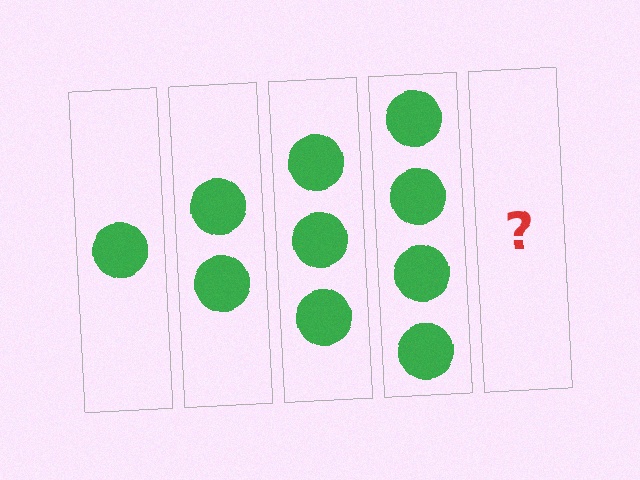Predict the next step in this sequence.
The next step is 5 circles.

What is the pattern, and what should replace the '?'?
The pattern is that each step adds one more circle. The '?' should be 5 circles.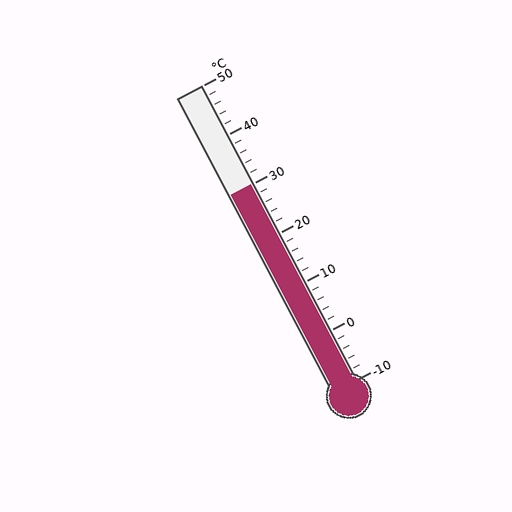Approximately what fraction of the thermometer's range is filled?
The thermometer is filled to approximately 65% of its range.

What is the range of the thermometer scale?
The thermometer scale ranges from -10°C to 50°C.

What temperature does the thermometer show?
The thermometer shows approximately 30°C.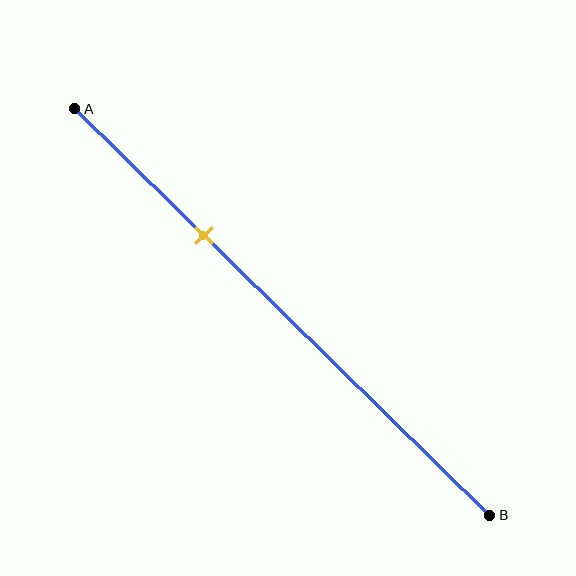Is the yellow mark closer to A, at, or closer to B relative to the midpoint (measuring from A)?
The yellow mark is closer to point A than the midpoint of segment AB.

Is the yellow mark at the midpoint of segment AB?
No, the mark is at about 30% from A, not at the 50% midpoint.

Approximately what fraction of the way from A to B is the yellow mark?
The yellow mark is approximately 30% of the way from A to B.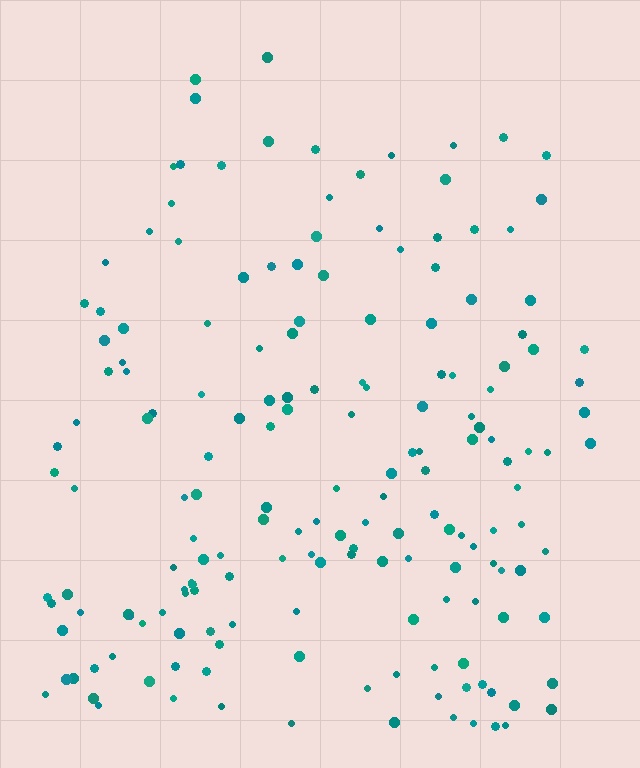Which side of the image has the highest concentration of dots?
The bottom.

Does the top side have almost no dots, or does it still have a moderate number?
Still a moderate number, just noticeably fewer than the bottom.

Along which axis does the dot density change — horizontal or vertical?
Vertical.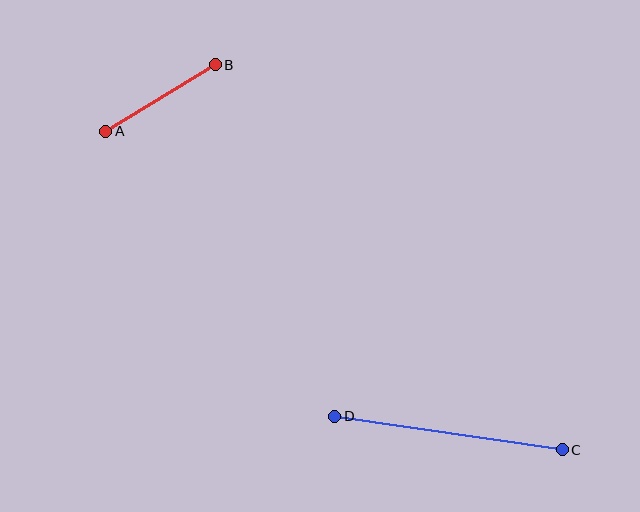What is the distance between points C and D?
The distance is approximately 230 pixels.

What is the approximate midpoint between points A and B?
The midpoint is at approximately (160, 98) pixels.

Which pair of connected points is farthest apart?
Points C and D are farthest apart.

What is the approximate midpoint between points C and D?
The midpoint is at approximately (448, 433) pixels.